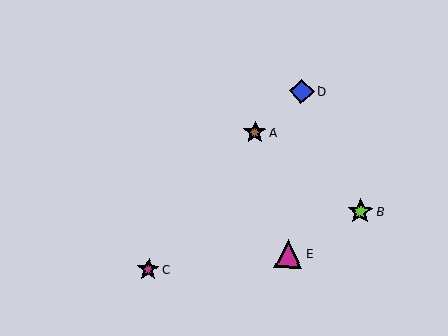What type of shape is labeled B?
Shape B is a lime star.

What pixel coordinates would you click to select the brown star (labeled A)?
Click at (255, 132) to select the brown star A.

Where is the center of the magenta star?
The center of the magenta star is at (148, 269).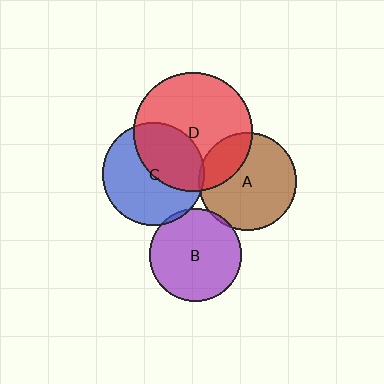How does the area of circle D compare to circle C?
Approximately 1.3 times.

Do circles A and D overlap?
Yes.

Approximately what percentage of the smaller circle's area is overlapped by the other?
Approximately 25%.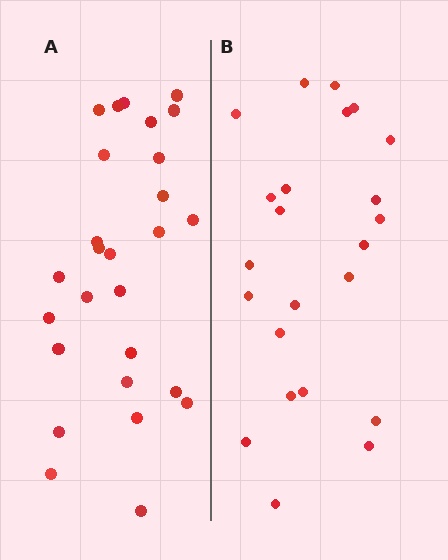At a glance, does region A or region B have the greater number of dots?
Region A (the left region) has more dots.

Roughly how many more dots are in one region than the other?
Region A has about 4 more dots than region B.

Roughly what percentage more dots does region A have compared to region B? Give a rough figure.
About 15% more.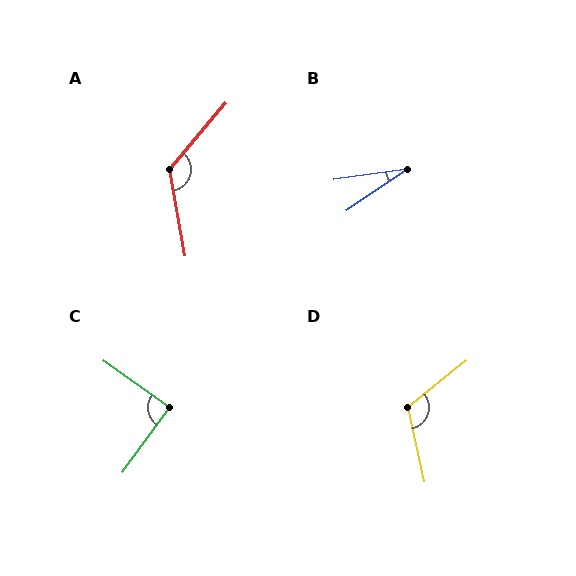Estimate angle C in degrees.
Approximately 89 degrees.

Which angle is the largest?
A, at approximately 130 degrees.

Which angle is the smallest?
B, at approximately 26 degrees.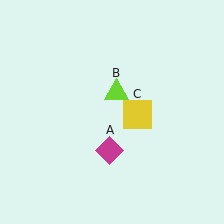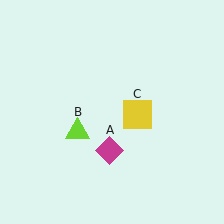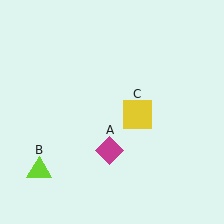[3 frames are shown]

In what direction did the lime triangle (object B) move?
The lime triangle (object B) moved down and to the left.